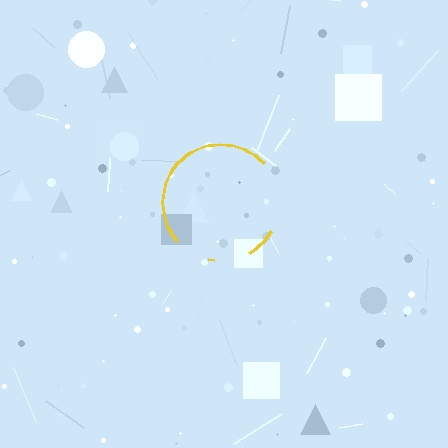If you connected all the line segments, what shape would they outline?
They would outline a circle.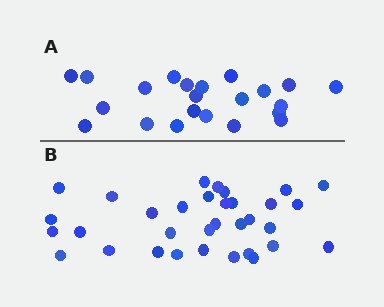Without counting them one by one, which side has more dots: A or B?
Region B (the bottom region) has more dots.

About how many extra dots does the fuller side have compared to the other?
Region B has roughly 12 or so more dots than region A.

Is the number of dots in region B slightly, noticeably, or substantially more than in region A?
Region B has substantially more. The ratio is roughly 1.5 to 1.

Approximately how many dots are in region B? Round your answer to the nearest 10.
About 30 dots. (The exact count is 33, which rounds to 30.)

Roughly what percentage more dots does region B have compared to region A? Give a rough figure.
About 50% more.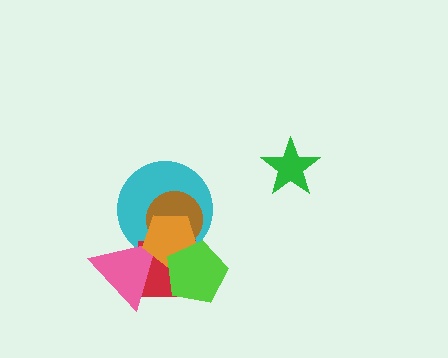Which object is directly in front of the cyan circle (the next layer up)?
The brown circle is directly in front of the cyan circle.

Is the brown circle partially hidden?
Yes, it is partially covered by another shape.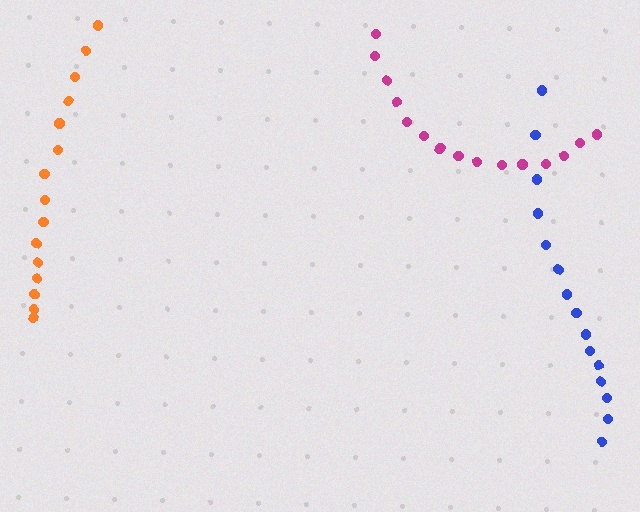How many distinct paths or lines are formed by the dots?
There are 3 distinct paths.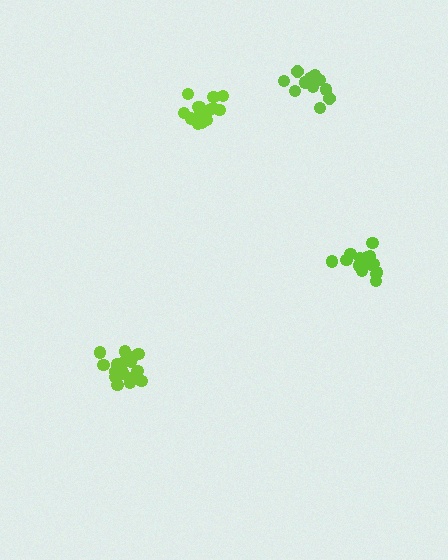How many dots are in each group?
Group 1: 12 dots, Group 2: 18 dots, Group 3: 15 dots, Group 4: 16 dots (61 total).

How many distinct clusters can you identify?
There are 4 distinct clusters.